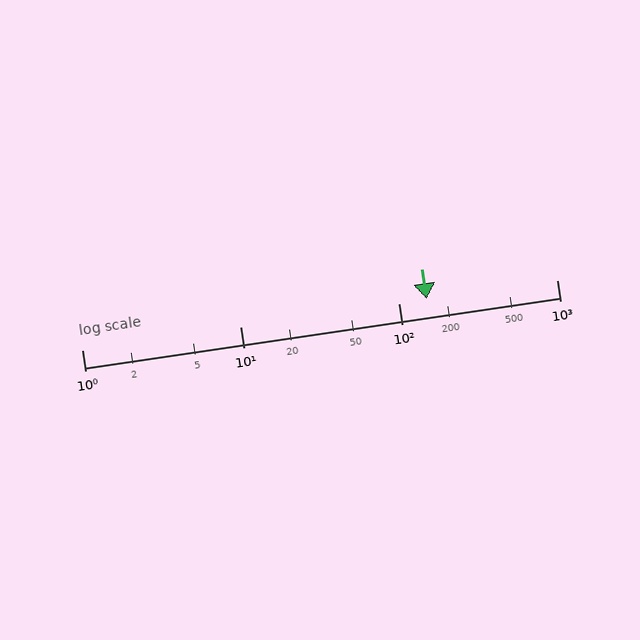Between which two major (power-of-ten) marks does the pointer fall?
The pointer is between 100 and 1000.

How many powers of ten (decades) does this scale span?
The scale spans 3 decades, from 1 to 1000.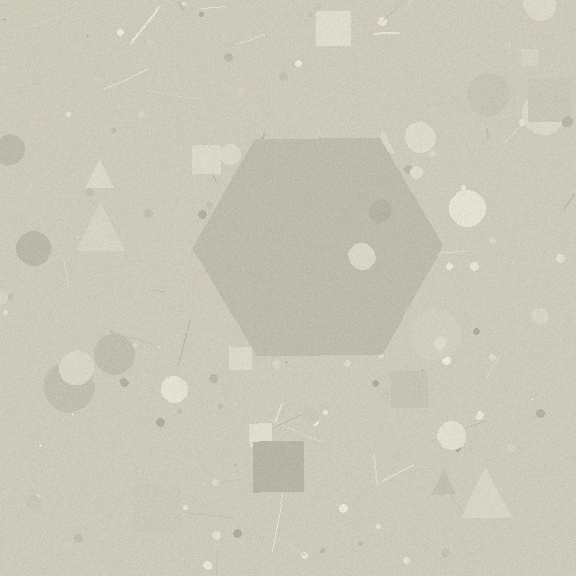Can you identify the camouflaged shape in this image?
The camouflaged shape is a hexagon.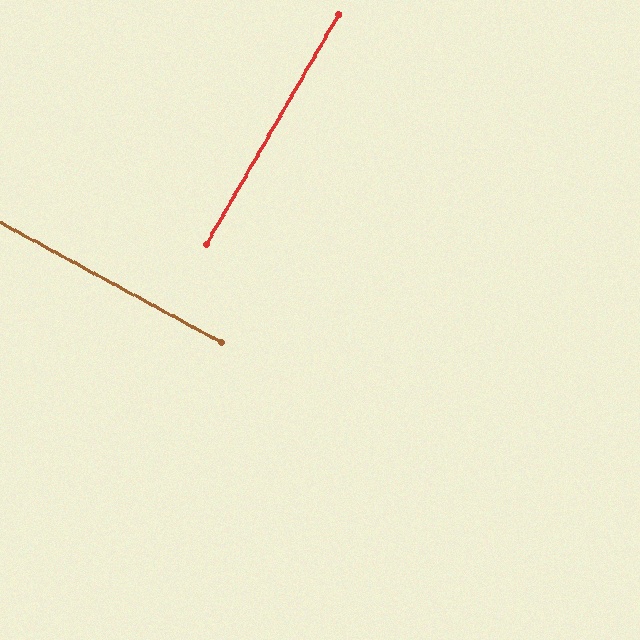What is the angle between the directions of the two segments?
Approximately 89 degrees.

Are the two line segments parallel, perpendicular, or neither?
Perpendicular — they meet at approximately 89°.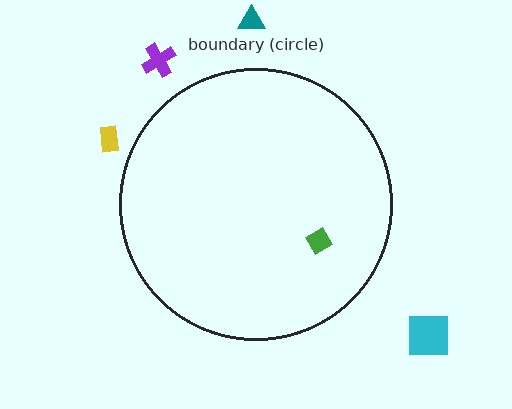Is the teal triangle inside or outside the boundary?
Outside.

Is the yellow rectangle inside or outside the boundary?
Outside.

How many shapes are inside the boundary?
1 inside, 4 outside.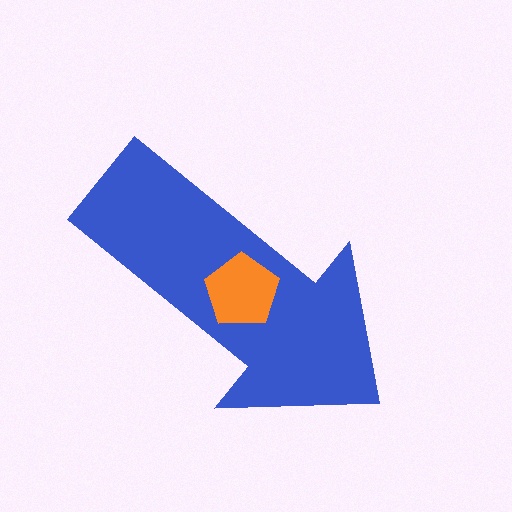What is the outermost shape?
The blue arrow.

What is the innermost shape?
The orange pentagon.